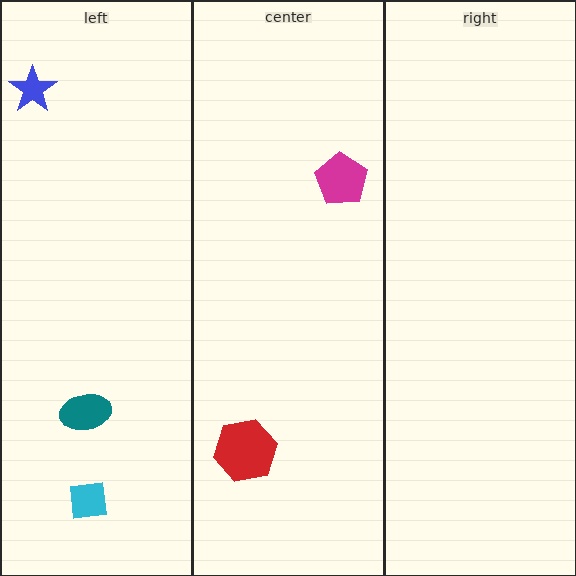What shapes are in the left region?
The teal ellipse, the cyan square, the blue star.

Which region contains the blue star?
The left region.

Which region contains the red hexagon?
The center region.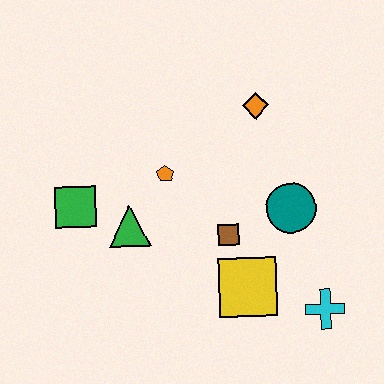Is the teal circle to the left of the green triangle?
No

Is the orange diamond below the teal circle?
No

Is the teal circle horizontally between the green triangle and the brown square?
No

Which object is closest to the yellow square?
The brown square is closest to the yellow square.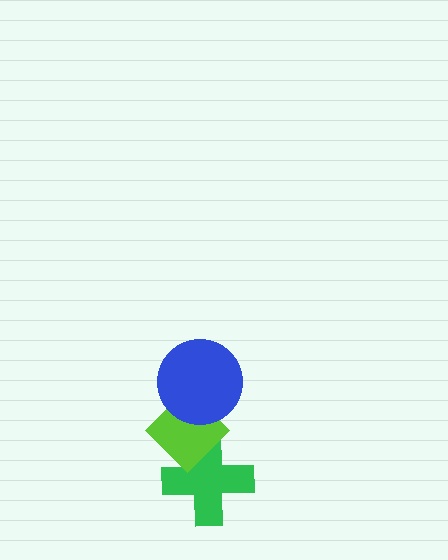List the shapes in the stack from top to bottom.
From top to bottom: the blue circle, the lime diamond, the green cross.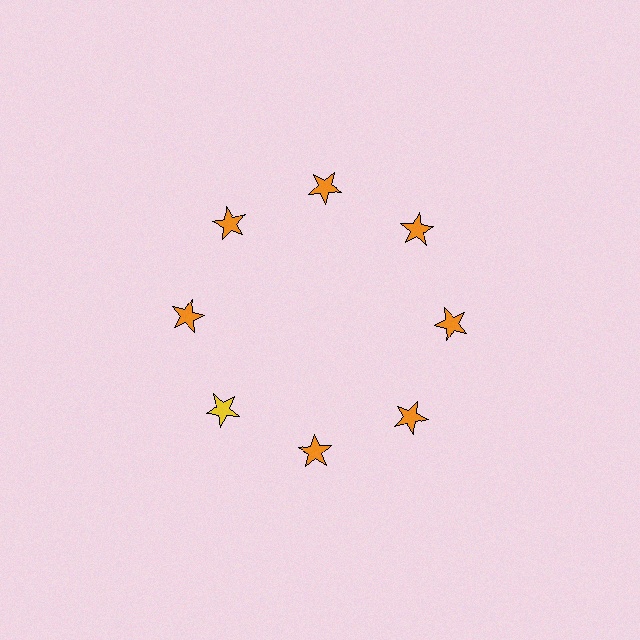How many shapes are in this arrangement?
There are 8 shapes arranged in a ring pattern.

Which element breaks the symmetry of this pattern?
The yellow star at roughly the 8 o'clock position breaks the symmetry. All other shapes are orange stars.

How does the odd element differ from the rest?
It has a different color: yellow instead of orange.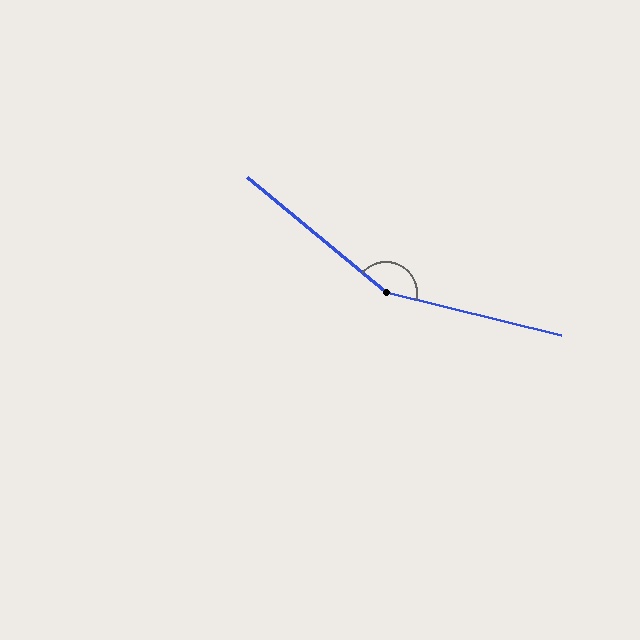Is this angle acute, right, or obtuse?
It is obtuse.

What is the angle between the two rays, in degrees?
Approximately 154 degrees.